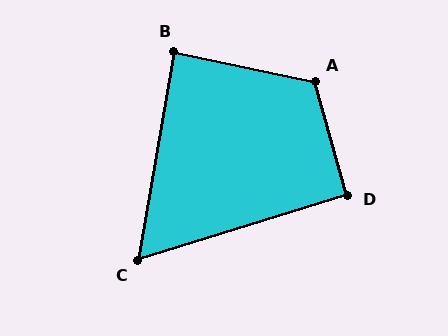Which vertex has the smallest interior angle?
C, at approximately 63 degrees.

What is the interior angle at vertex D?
Approximately 92 degrees (approximately right).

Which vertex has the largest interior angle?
A, at approximately 117 degrees.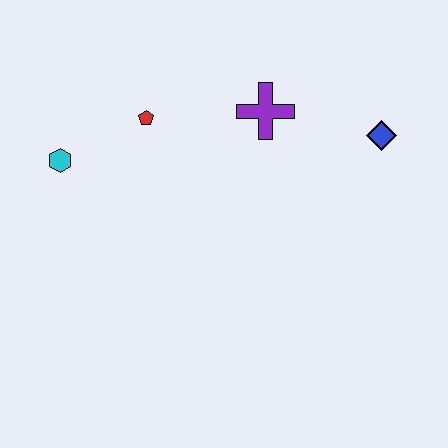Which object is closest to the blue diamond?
The purple cross is closest to the blue diamond.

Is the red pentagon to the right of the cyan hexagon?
Yes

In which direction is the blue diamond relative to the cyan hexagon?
The blue diamond is to the right of the cyan hexagon.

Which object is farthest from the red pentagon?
The blue diamond is farthest from the red pentagon.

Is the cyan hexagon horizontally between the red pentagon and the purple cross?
No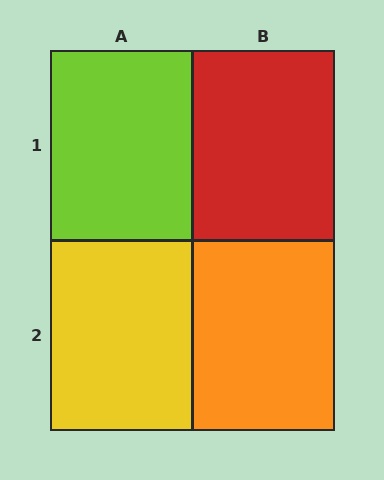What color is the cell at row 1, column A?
Lime.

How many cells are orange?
1 cell is orange.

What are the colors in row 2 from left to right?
Yellow, orange.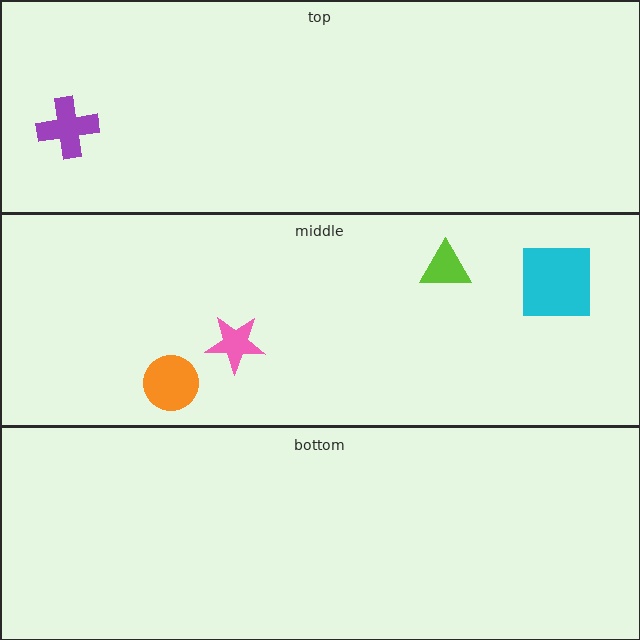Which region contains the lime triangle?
The middle region.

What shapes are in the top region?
The purple cross.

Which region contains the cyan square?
The middle region.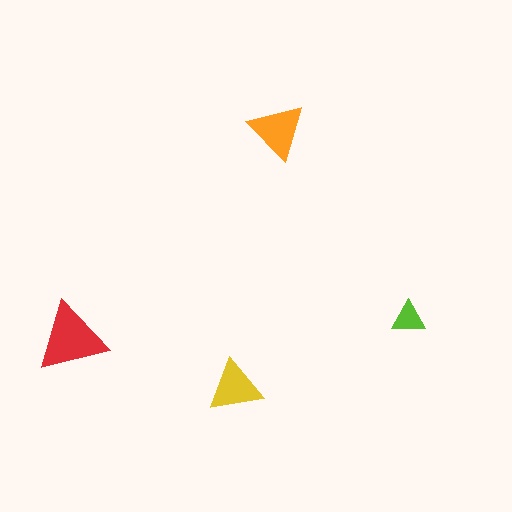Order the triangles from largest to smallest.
the red one, the orange one, the yellow one, the lime one.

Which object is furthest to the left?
The red triangle is leftmost.